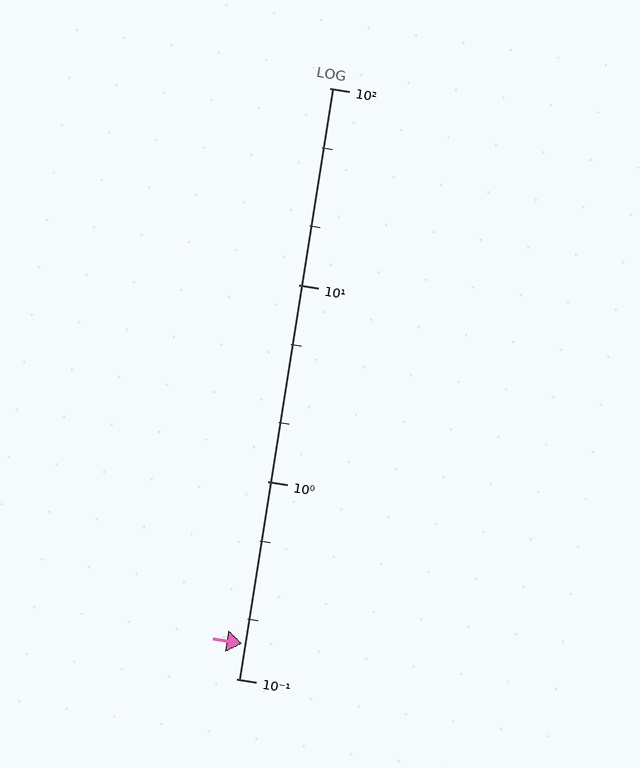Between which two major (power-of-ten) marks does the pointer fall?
The pointer is between 0.1 and 1.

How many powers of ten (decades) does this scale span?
The scale spans 3 decades, from 0.1 to 100.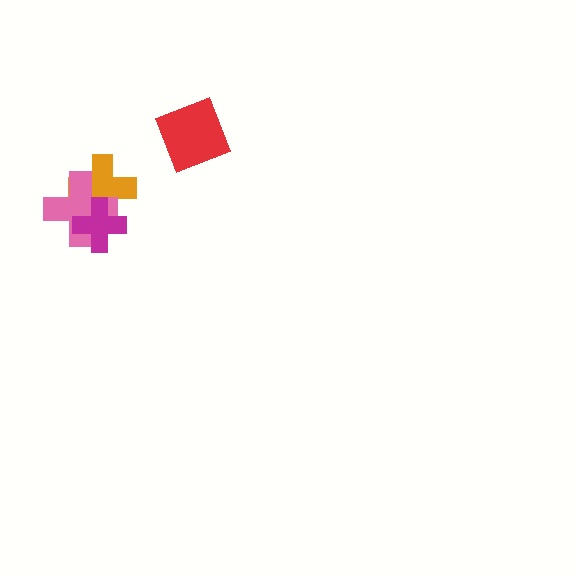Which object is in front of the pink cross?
The magenta cross is in front of the pink cross.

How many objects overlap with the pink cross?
2 objects overlap with the pink cross.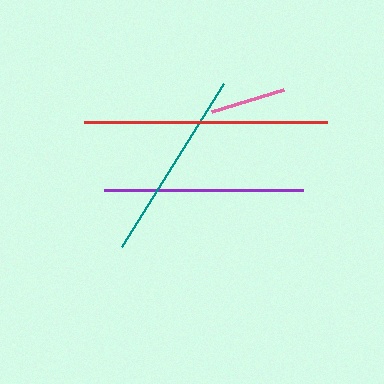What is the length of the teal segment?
The teal segment is approximately 192 pixels long.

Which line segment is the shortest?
The pink line is the shortest at approximately 76 pixels.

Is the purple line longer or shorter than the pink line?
The purple line is longer than the pink line.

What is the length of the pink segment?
The pink segment is approximately 76 pixels long.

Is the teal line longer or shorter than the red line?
The red line is longer than the teal line.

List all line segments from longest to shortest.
From longest to shortest: red, purple, teal, pink.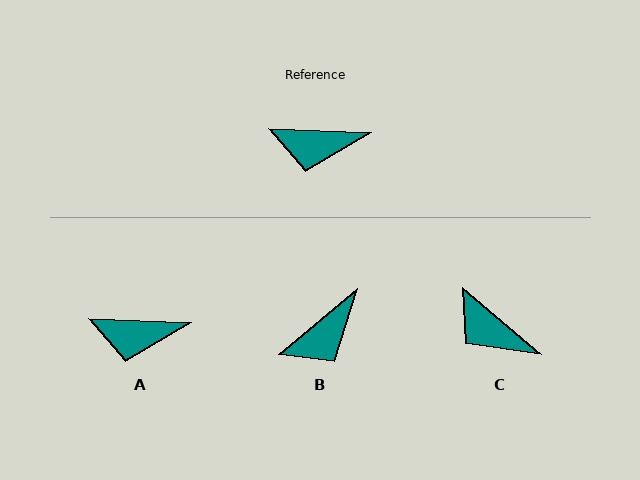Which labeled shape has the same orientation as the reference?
A.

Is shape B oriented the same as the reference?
No, it is off by about 42 degrees.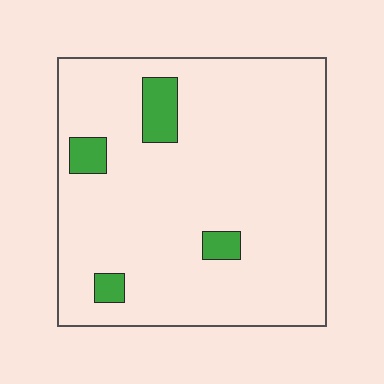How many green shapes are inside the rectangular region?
4.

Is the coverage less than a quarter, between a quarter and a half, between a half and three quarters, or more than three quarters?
Less than a quarter.